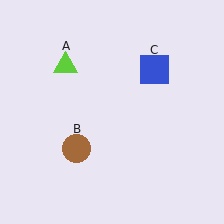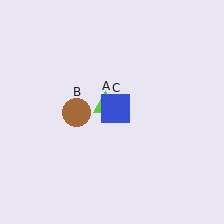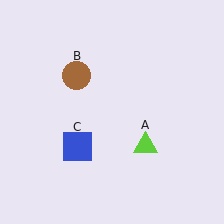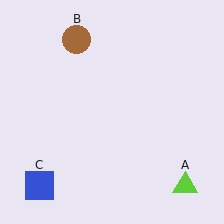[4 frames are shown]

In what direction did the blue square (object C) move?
The blue square (object C) moved down and to the left.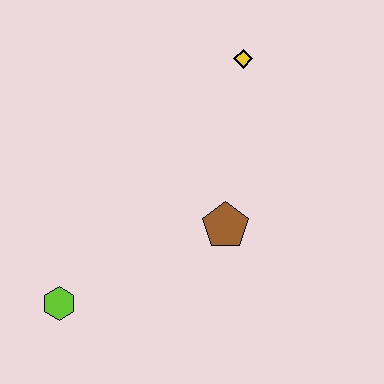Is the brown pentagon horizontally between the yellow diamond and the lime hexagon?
Yes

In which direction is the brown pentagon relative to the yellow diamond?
The brown pentagon is below the yellow diamond.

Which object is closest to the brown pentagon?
The yellow diamond is closest to the brown pentagon.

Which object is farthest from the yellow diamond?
The lime hexagon is farthest from the yellow diamond.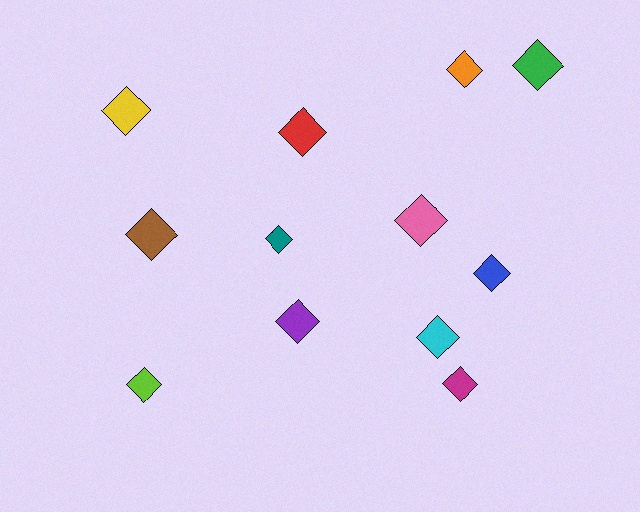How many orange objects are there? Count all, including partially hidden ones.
There is 1 orange object.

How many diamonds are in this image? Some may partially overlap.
There are 12 diamonds.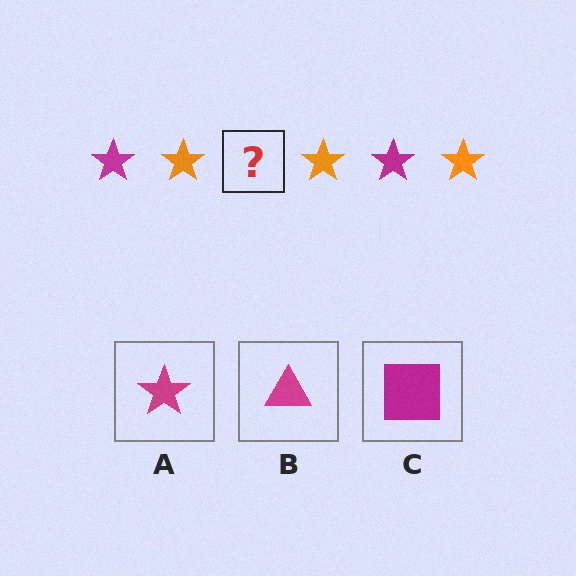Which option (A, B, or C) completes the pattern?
A.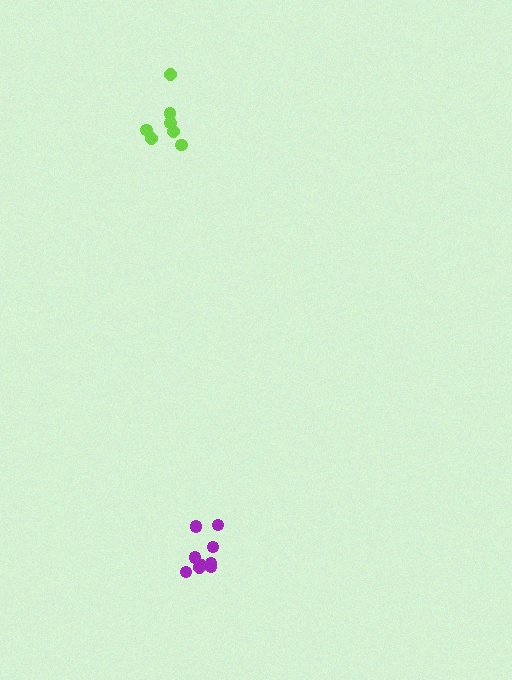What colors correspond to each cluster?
The clusters are colored: purple, lime.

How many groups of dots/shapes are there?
There are 2 groups.